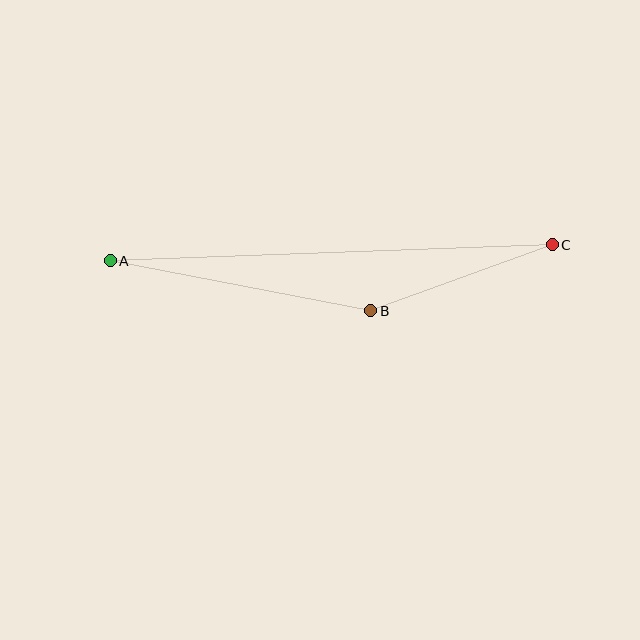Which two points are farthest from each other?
Points A and C are farthest from each other.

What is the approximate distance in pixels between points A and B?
The distance between A and B is approximately 265 pixels.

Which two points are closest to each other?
Points B and C are closest to each other.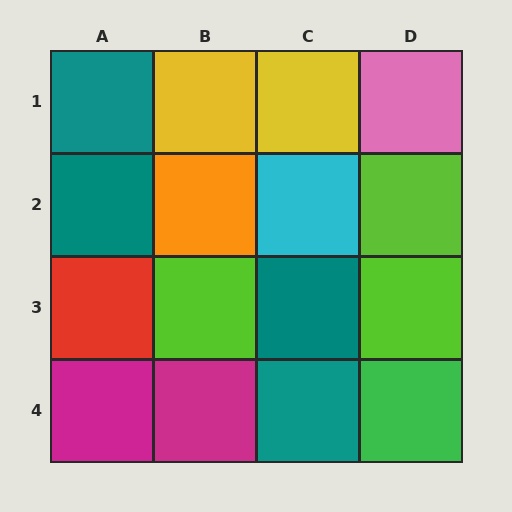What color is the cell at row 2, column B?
Orange.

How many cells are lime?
3 cells are lime.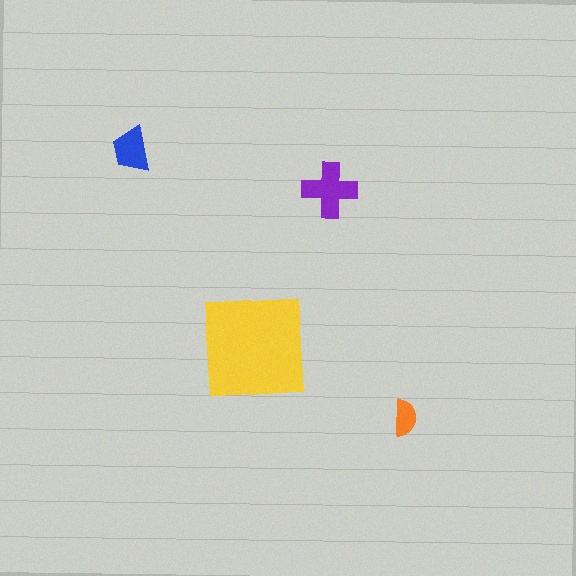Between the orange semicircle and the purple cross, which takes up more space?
The purple cross.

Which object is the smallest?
The orange semicircle.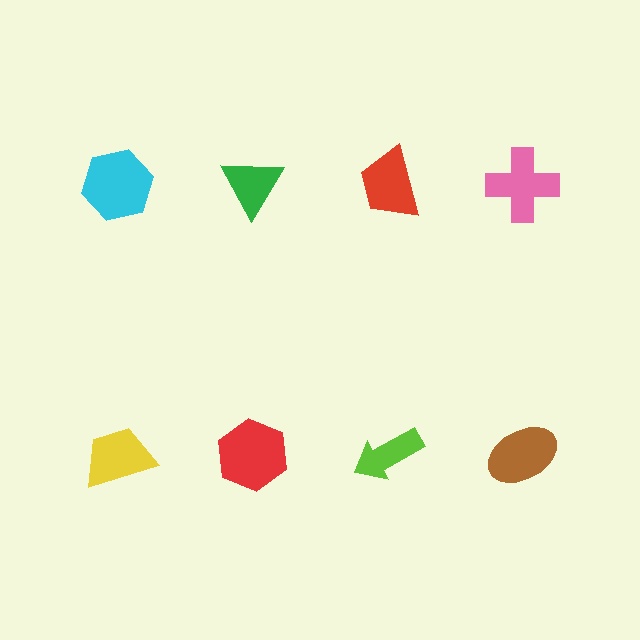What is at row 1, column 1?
A cyan hexagon.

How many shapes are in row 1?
4 shapes.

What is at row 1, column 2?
A green triangle.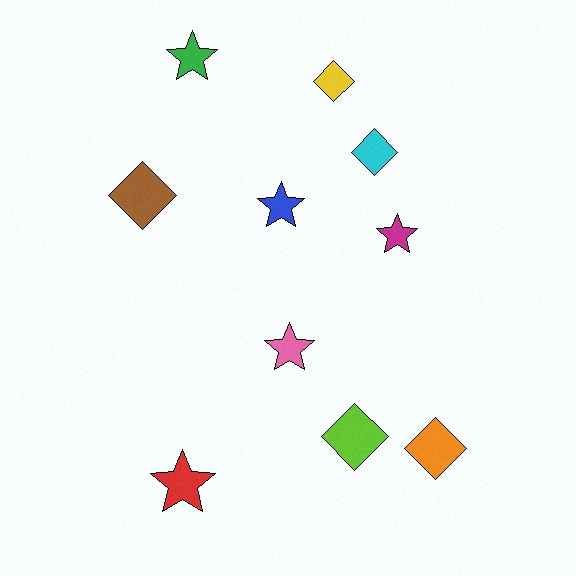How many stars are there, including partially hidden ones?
There are 5 stars.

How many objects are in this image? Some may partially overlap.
There are 10 objects.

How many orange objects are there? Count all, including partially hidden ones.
There is 1 orange object.